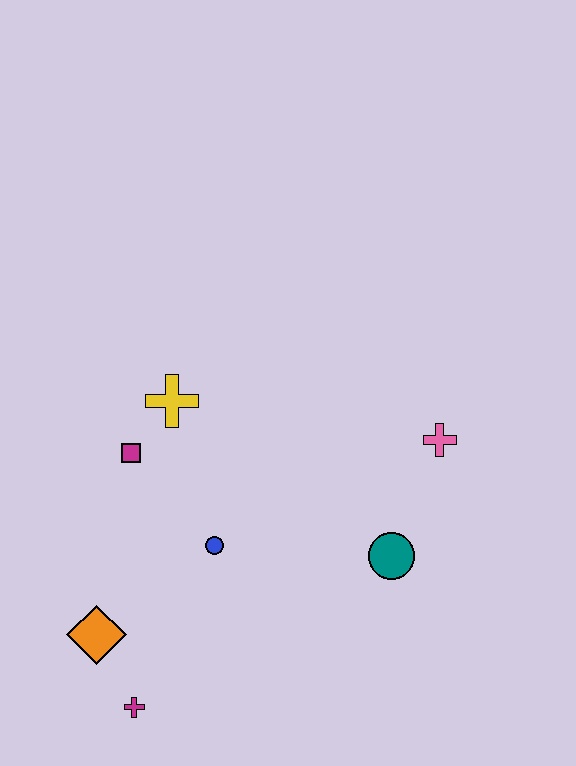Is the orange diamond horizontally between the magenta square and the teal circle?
No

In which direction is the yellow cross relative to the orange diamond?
The yellow cross is above the orange diamond.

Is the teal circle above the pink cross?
No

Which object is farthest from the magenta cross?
The pink cross is farthest from the magenta cross.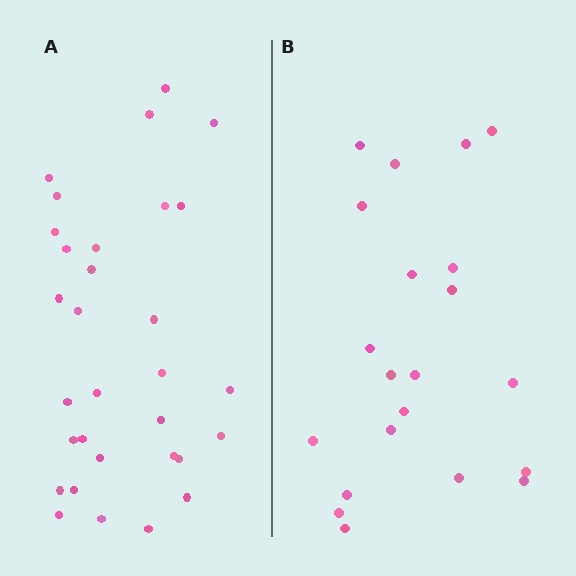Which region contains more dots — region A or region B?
Region A (the left region) has more dots.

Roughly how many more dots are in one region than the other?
Region A has roughly 10 or so more dots than region B.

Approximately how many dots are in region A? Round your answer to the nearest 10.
About 30 dots. (The exact count is 31, which rounds to 30.)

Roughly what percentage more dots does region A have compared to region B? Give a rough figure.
About 50% more.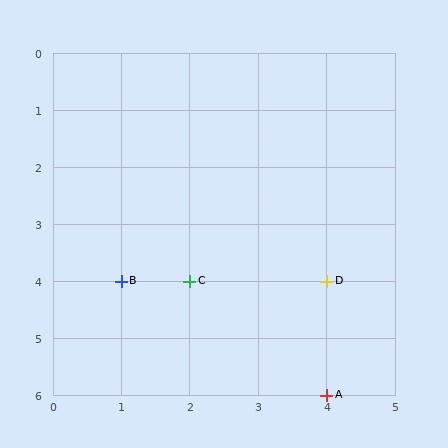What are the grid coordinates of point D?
Point D is at grid coordinates (4, 4).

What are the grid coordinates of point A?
Point A is at grid coordinates (4, 6).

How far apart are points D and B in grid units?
Points D and B are 3 columns apart.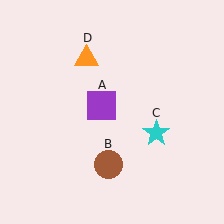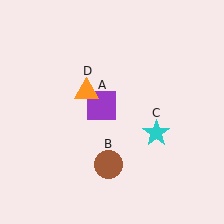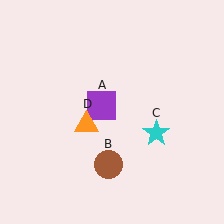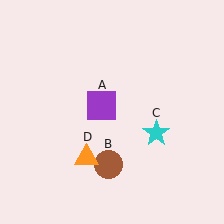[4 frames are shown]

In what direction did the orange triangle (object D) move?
The orange triangle (object D) moved down.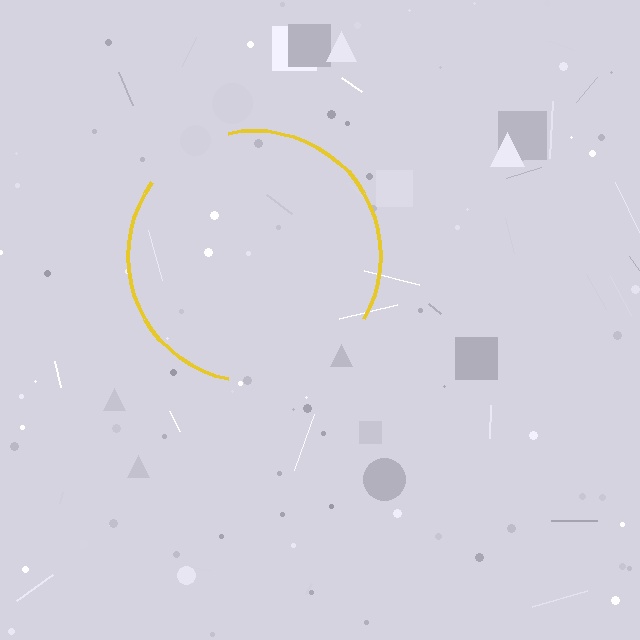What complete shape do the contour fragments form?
The contour fragments form a circle.